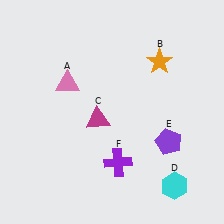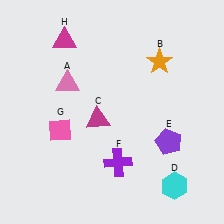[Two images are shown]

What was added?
A pink diamond (G), a magenta triangle (H) were added in Image 2.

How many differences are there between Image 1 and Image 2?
There are 2 differences between the two images.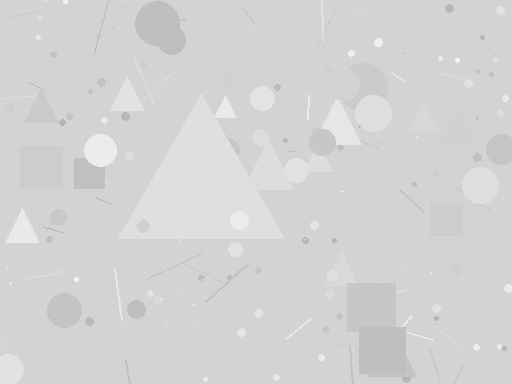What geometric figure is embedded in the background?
A triangle is embedded in the background.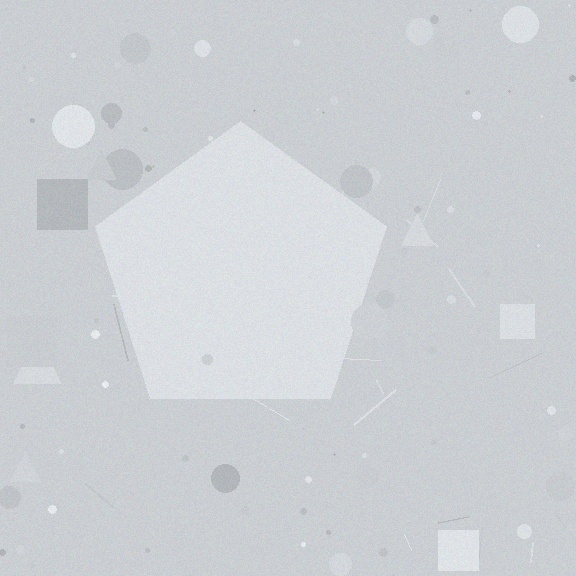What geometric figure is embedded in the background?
A pentagon is embedded in the background.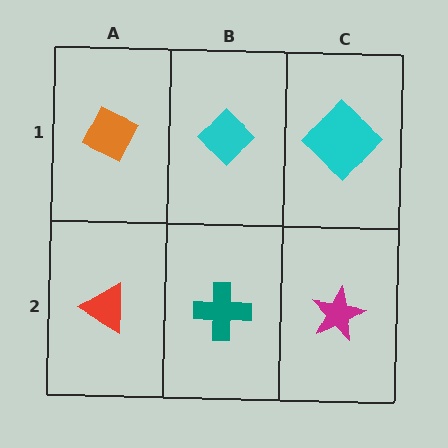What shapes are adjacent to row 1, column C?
A magenta star (row 2, column C), a cyan diamond (row 1, column B).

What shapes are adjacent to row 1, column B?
A teal cross (row 2, column B), an orange diamond (row 1, column A), a cyan diamond (row 1, column C).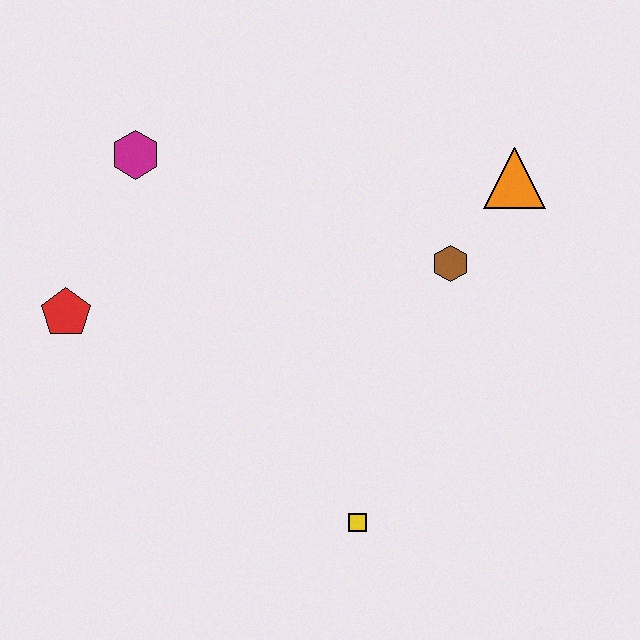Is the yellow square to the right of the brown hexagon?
No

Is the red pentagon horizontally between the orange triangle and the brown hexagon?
No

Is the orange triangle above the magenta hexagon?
No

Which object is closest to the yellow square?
The brown hexagon is closest to the yellow square.